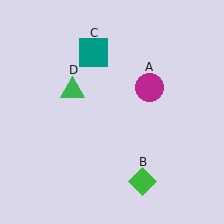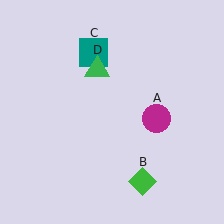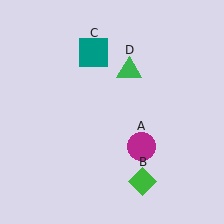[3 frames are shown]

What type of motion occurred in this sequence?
The magenta circle (object A), green triangle (object D) rotated clockwise around the center of the scene.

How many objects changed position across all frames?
2 objects changed position: magenta circle (object A), green triangle (object D).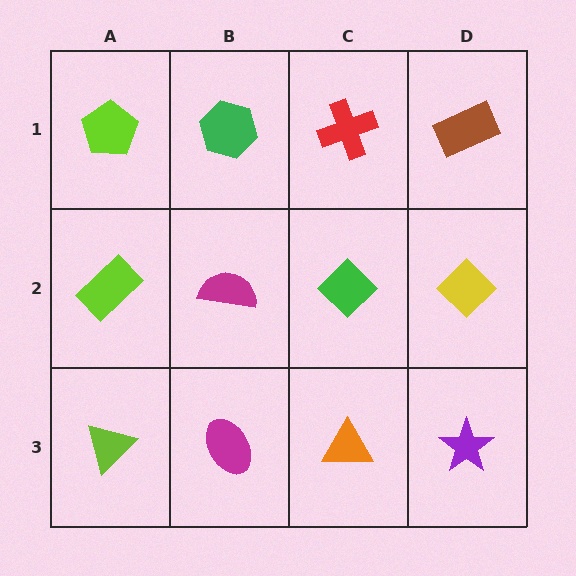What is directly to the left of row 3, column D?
An orange triangle.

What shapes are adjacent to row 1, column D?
A yellow diamond (row 2, column D), a red cross (row 1, column C).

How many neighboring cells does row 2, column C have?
4.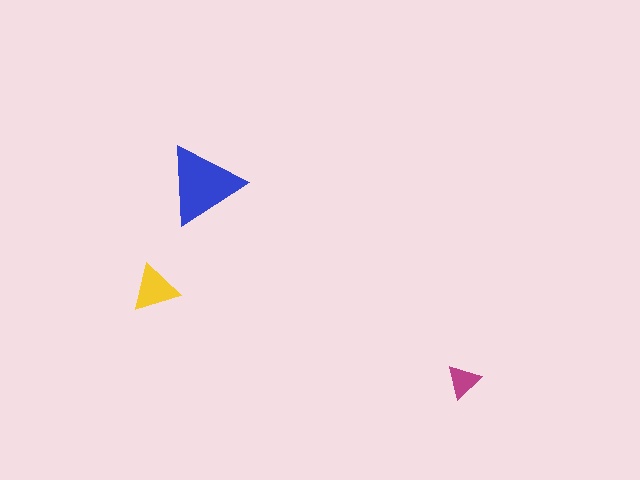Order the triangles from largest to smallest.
the blue one, the yellow one, the magenta one.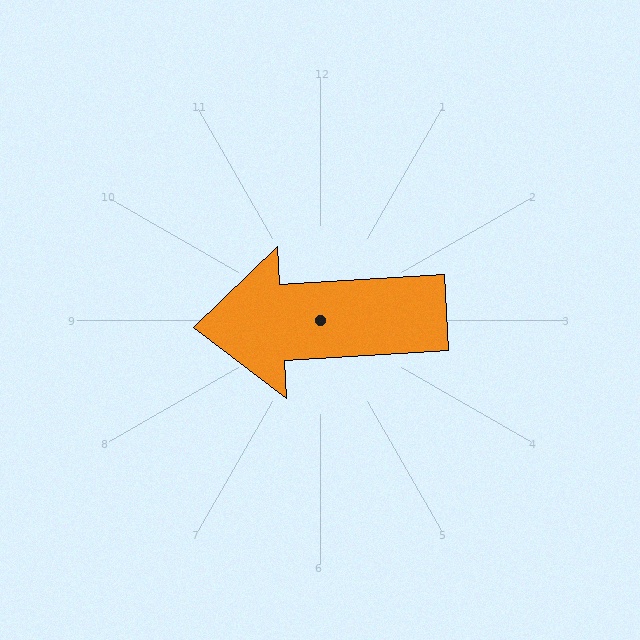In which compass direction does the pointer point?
West.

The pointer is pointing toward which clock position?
Roughly 9 o'clock.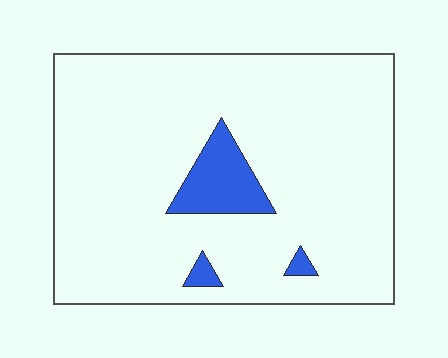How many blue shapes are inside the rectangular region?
3.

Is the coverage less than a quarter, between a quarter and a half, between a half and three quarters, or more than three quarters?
Less than a quarter.